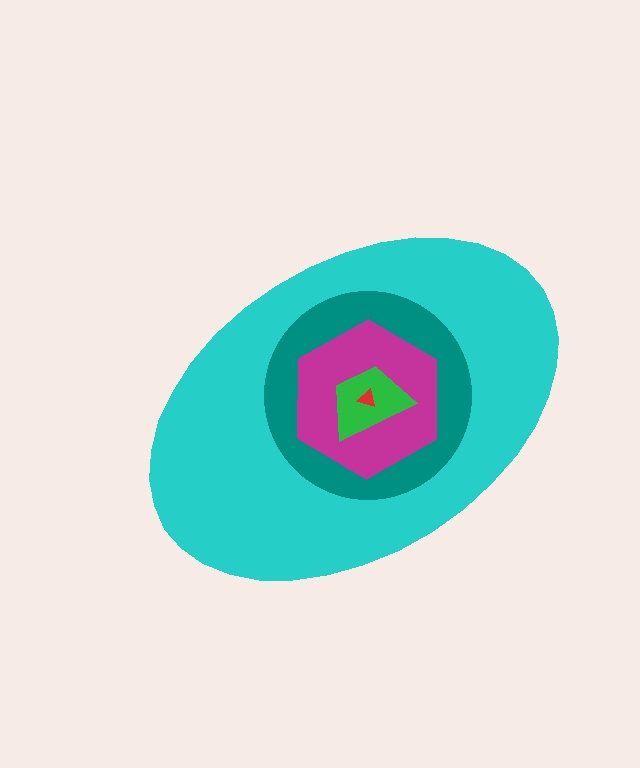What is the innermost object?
The red triangle.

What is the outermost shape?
The cyan ellipse.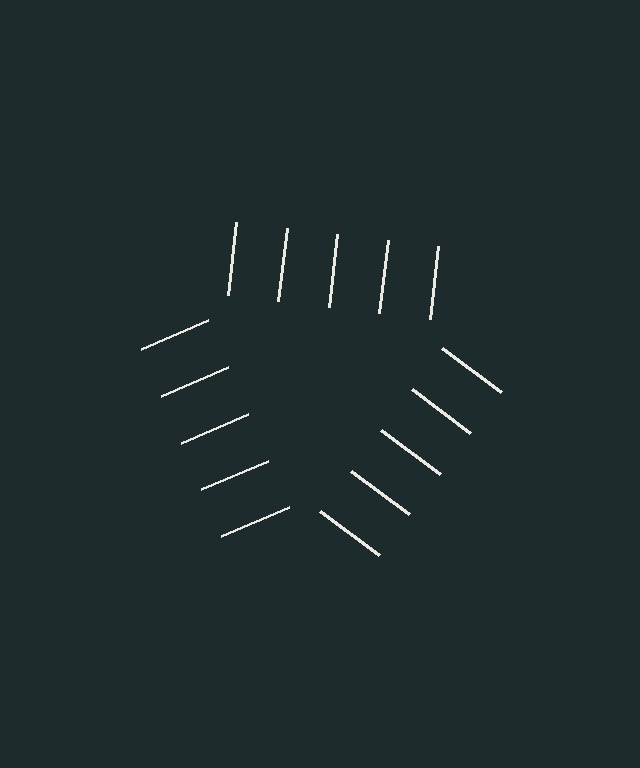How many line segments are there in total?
15 — 5 along each of the 3 edges.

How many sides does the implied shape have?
3 sides — the line-ends trace a triangle.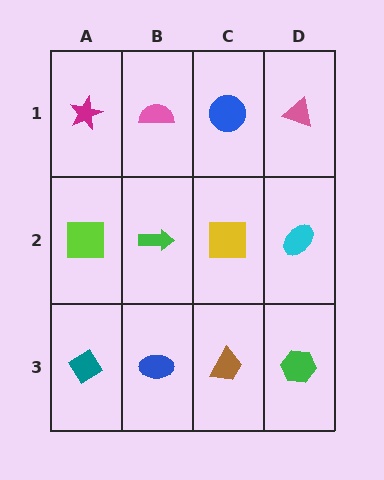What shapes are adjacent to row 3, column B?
A green arrow (row 2, column B), a teal diamond (row 3, column A), a brown trapezoid (row 3, column C).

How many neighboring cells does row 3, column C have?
3.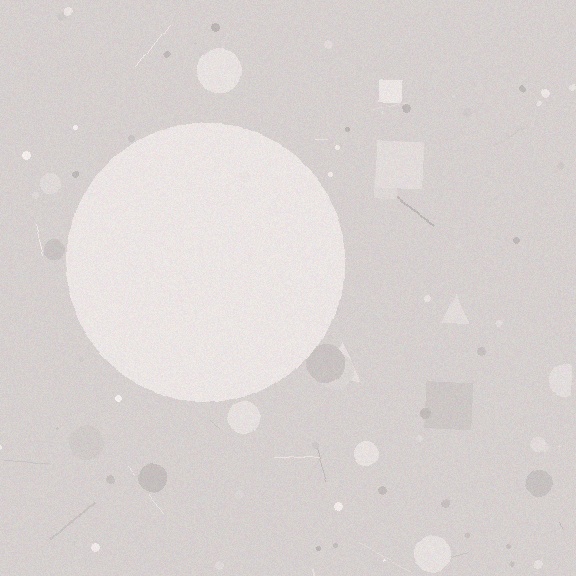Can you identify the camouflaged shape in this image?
The camouflaged shape is a circle.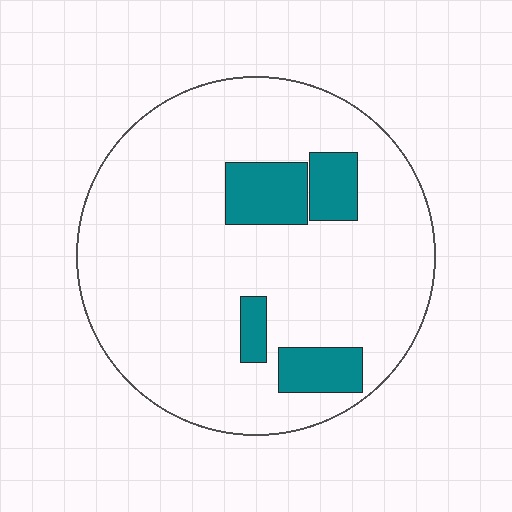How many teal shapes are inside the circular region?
4.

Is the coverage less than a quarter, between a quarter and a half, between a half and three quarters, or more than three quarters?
Less than a quarter.